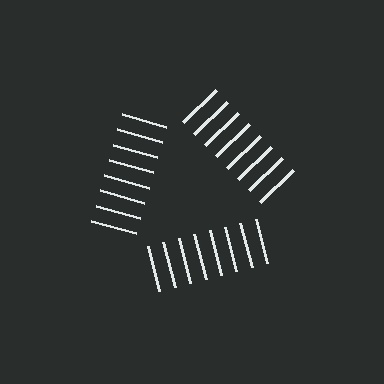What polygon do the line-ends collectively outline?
An illusory triangle — the line segments terminate on its edges but no continuous stroke is drawn.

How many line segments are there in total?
24 — 8 along each of the 3 edges.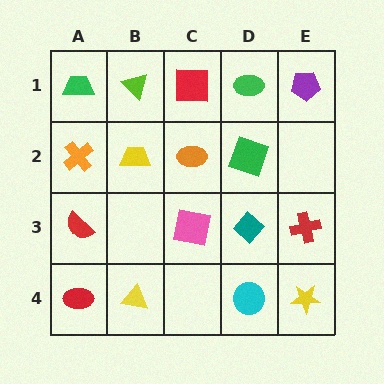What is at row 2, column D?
A green square.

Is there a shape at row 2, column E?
No, that cell is empty.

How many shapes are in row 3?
4 shapes.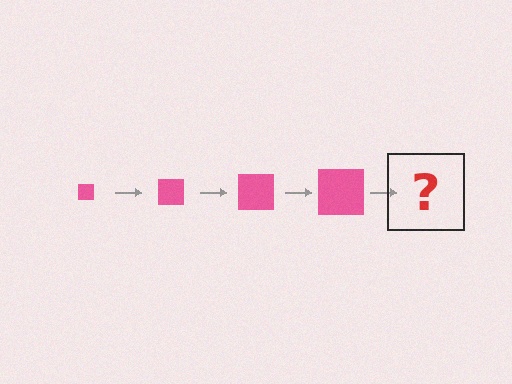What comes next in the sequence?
The next element should be a pink square, larger than the previous one.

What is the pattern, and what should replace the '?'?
The pattern is that the square gets progressively larger each step. The '?' should be a pink square, larger than the previous one.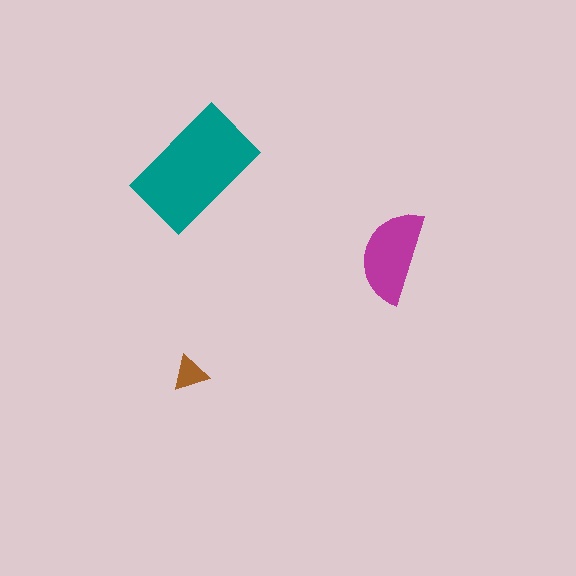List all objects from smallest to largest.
The brown triangle, the magenta semicircle, the teal rectangle.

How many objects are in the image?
There are 3 objects in the image.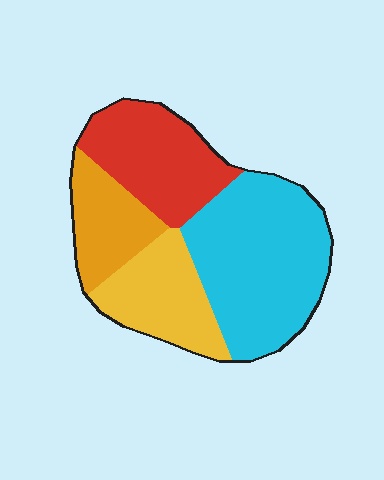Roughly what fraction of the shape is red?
Red takes up less than a quarter of the shape.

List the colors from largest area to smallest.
From largest to smallest: cyan, red, yellow, orange.